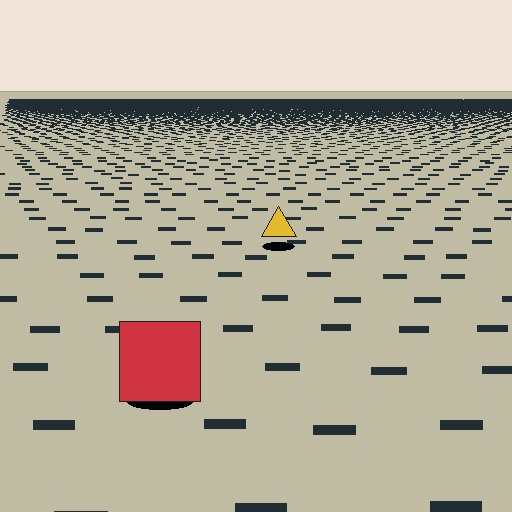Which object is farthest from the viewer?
The yellow triangle is farthest from the viewer. It appears smaller and the ground texture around it is denser.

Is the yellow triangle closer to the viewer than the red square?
No. The red square is closer — you can tell from the texture gradient: the ground texture is coarser near it.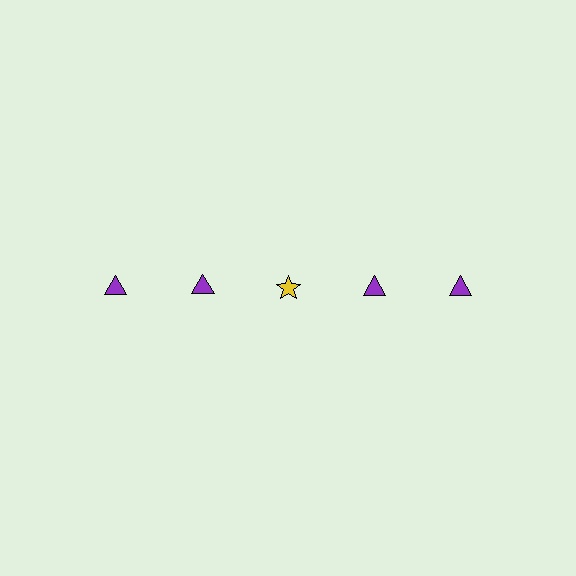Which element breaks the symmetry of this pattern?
The yellow star in the top row, center column breaks the symmetry. All other shapes are purple triangles.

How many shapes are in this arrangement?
There are 5 shapes arranged in a grid pattern.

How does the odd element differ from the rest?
It differs in both color (yellow instead of purple) and shape (star instead of triangle).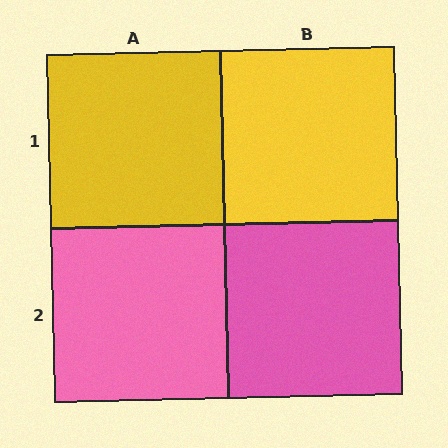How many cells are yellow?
2 cells are yellow.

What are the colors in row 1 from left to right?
Yellow, yellow.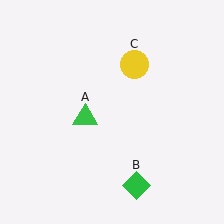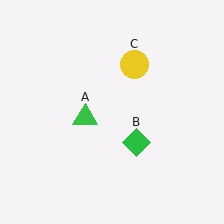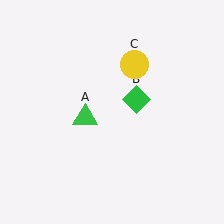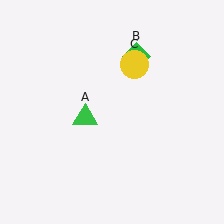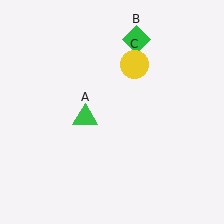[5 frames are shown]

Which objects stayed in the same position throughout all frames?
Green triangle (object A) and yellow circle (object C) remained stationary.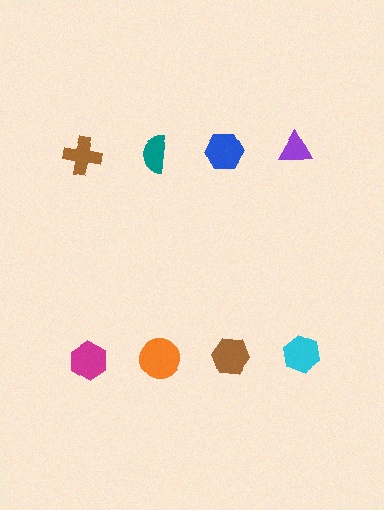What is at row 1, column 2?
A teal semicircle.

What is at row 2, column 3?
A brown hexagon.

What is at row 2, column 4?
A cyan hexagon.